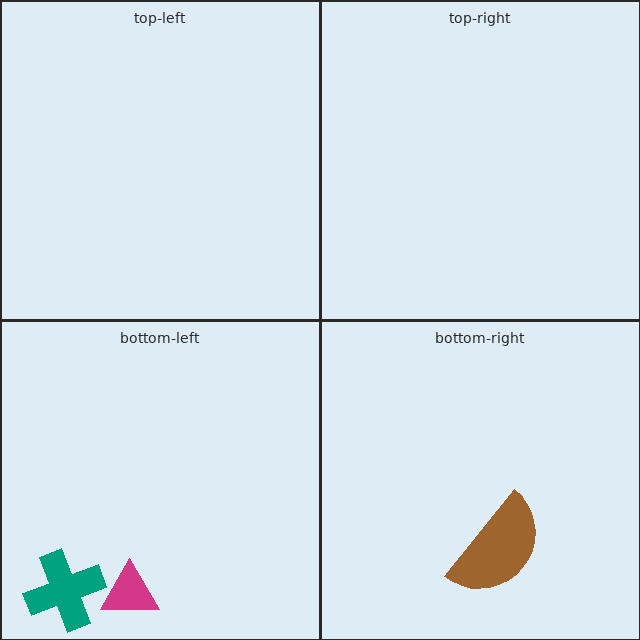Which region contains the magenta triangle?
The bottom-left region.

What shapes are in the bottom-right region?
The brown semicircle.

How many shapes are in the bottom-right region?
1.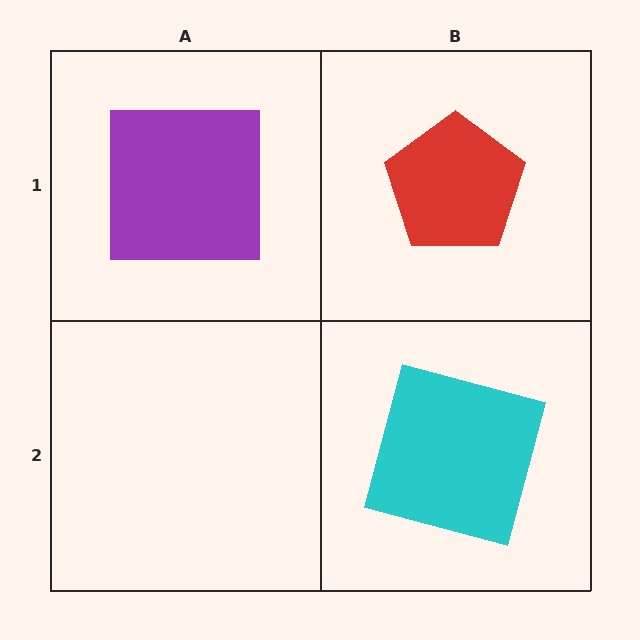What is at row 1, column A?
A purple square.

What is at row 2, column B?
A cyan square.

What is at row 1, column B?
A red pentagon.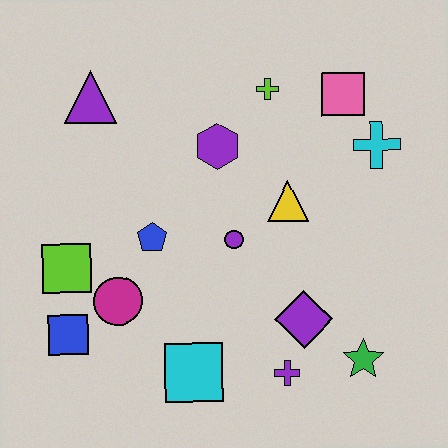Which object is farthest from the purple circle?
The purple triangle is farthest from the purple circle.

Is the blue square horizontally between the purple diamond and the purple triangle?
No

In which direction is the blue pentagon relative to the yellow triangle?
The blue pentagon is to the left of the yellow triangle.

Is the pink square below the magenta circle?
No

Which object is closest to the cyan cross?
The pink square is closest to the cyan cross.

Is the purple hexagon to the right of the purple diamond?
No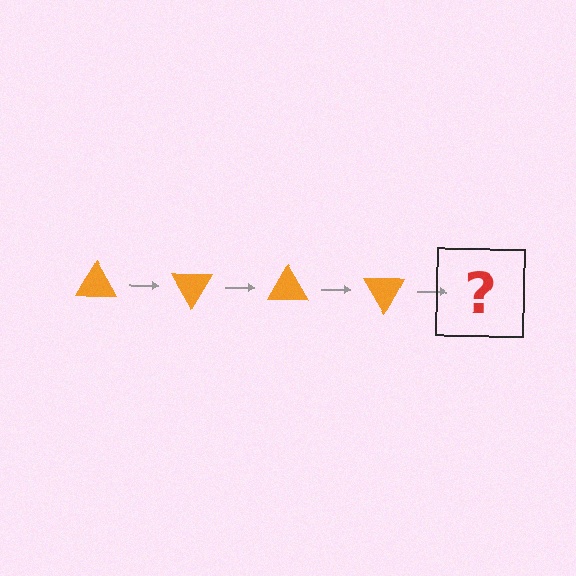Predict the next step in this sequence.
The next step is an orange triangle rotated 240 degrees.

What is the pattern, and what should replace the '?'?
The pattern is that the triangle rotates 60 degrees each step. The '?' should be an orange triangle rotated 240 degrees.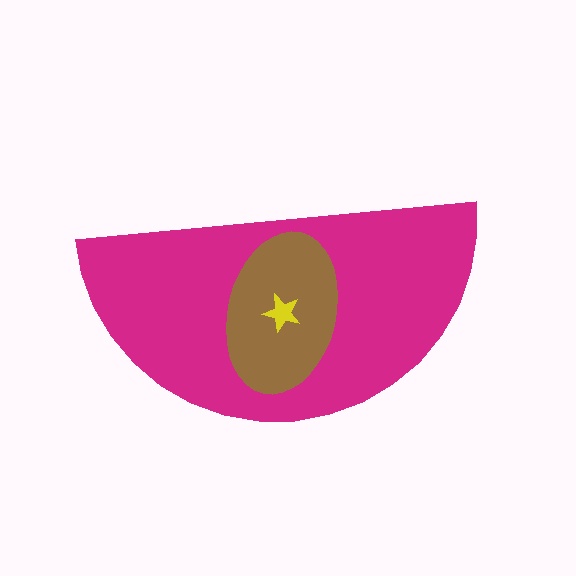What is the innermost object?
The yellow star.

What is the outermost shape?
The magenta semicircle.